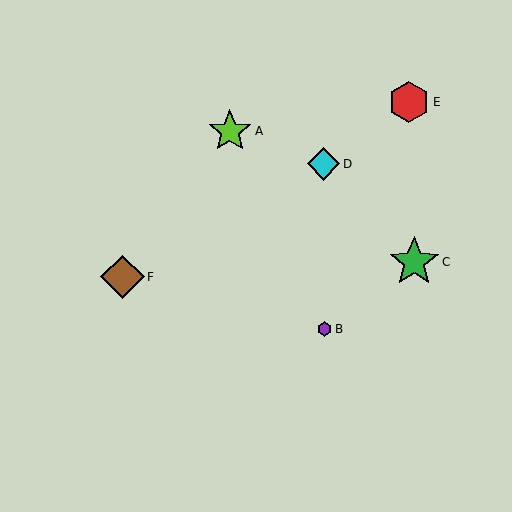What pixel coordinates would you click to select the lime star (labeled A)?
Click at (230, 131) to select the lime star A.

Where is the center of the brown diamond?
The center of the brown diamond is at (122, 277).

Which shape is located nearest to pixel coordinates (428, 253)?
The green star (labeled C) at (414, 262) is nearest to that location.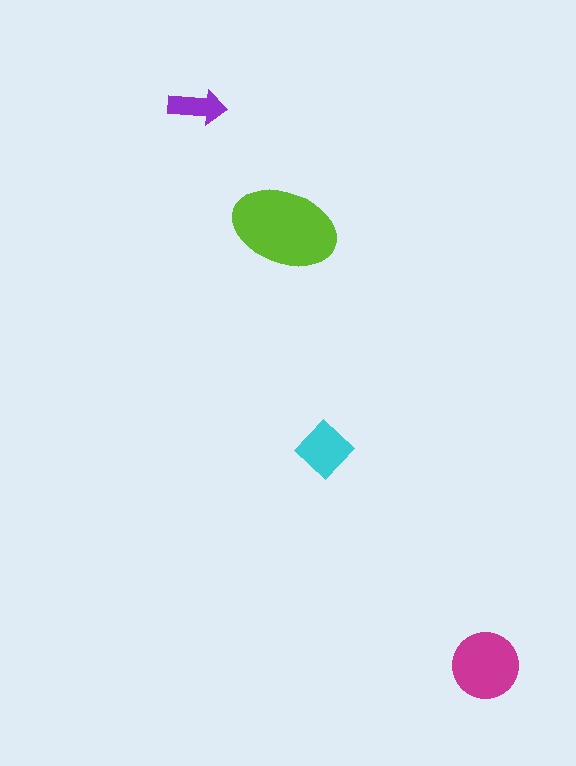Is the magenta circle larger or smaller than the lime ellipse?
Smaller.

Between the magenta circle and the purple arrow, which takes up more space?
The magenta circle.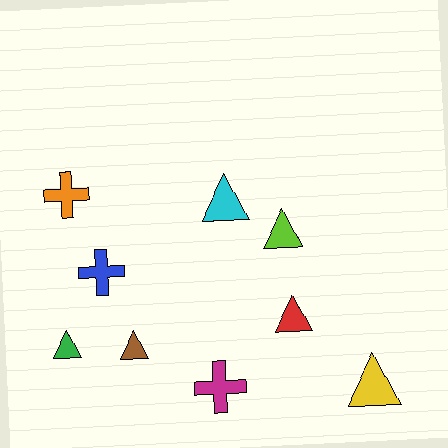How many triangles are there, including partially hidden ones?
There are 6 triangles.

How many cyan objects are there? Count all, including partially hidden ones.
There is 1 cyan object.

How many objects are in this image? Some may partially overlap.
There are 9 objects.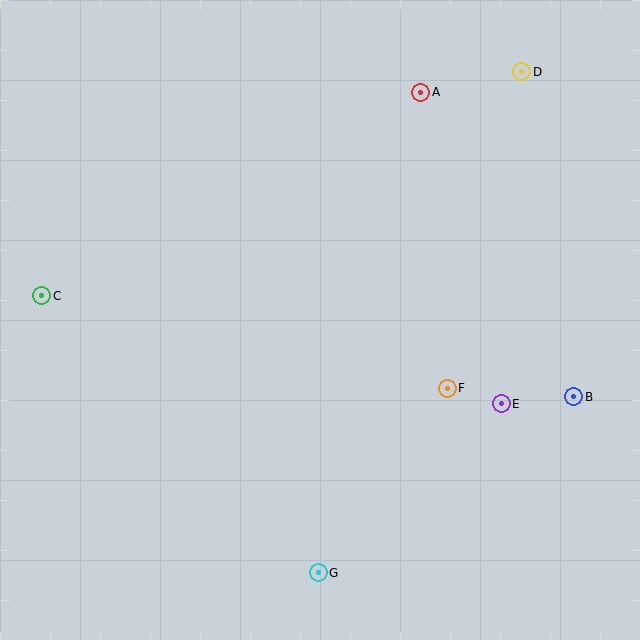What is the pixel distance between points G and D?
The distance between G and D is 541 pixels.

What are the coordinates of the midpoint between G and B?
The midpoint between G and B is at (446, 485).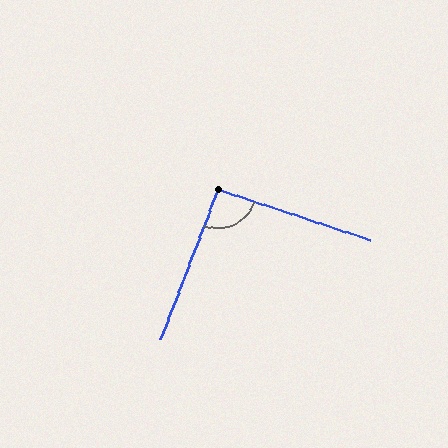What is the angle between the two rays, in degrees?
Approximately 92 degrees.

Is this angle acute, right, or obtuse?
It is approximately a right angle.